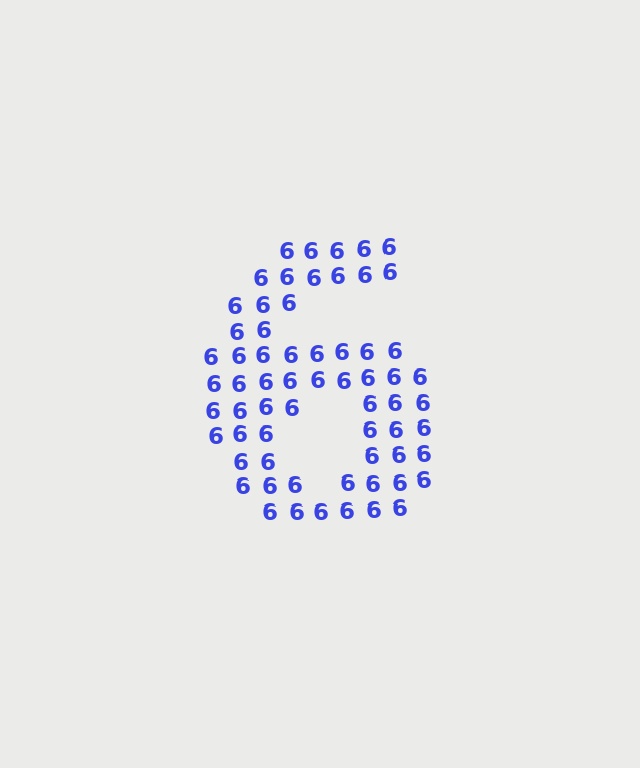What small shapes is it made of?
It is made of small digit 6's.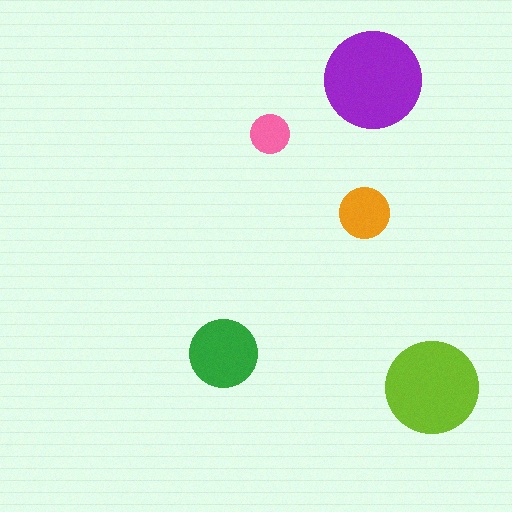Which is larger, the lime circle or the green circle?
The lime one.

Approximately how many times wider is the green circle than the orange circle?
About 1.5 times wider.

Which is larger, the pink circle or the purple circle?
The purple one.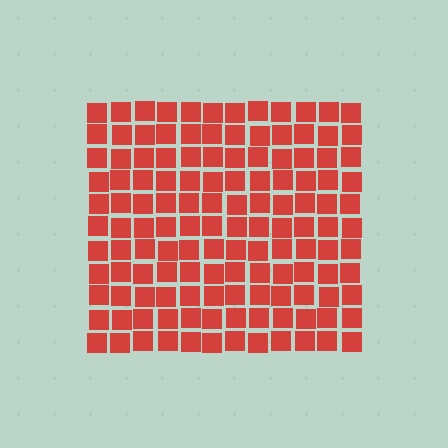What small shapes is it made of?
It is made of small squares.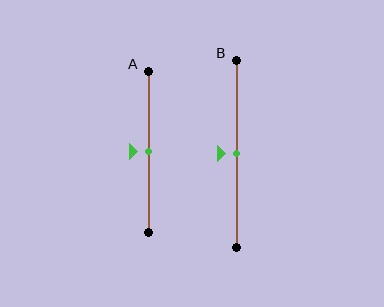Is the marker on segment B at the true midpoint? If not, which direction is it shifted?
Yes, the marker on segment B is at the true midpoint.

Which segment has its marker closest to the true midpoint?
Segment A has its marker closest to the true midpoint.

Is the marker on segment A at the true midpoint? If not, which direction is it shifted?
Yes, the marker on segment A is at the true midpoint.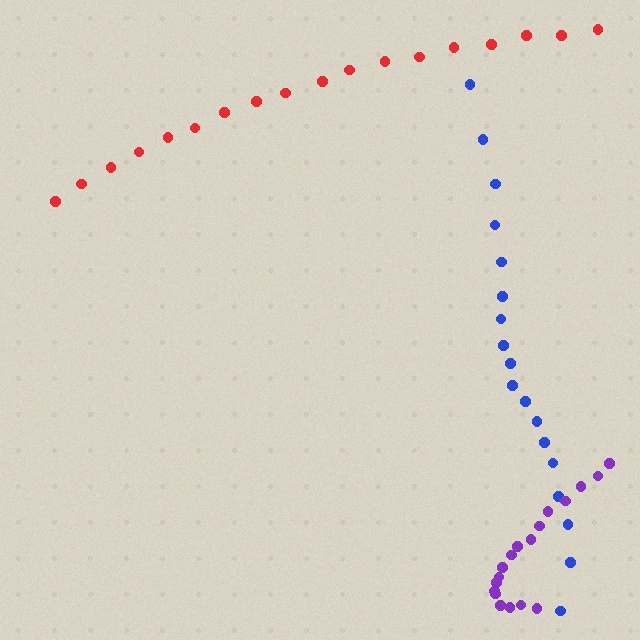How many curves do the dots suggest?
There are 3 distinct paths.